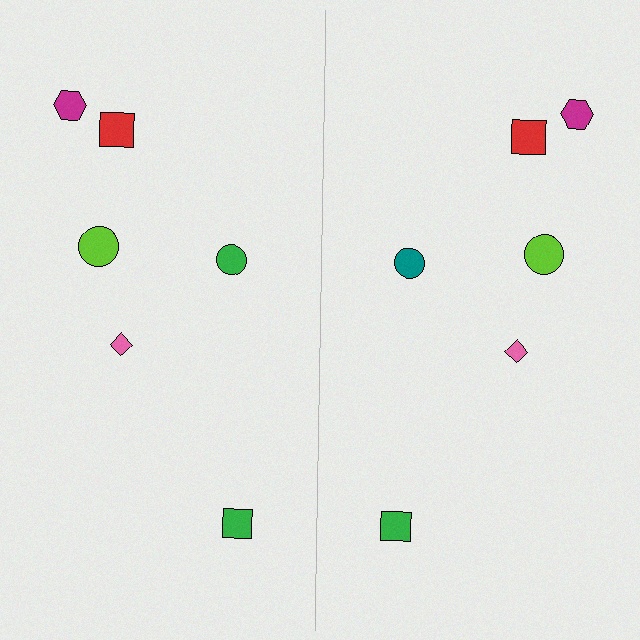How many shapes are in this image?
There are 12 shapes in this image.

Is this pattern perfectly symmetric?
No, the pattern is not perfectly symmetric. The teal circle on the right side breaks the symmetry — its mirror counterpart is green.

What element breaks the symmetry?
The teal circle on the right side breaks the symmetry — its mirror counterpart is green.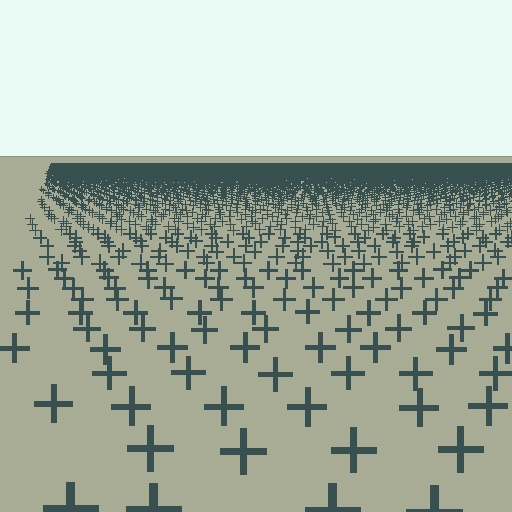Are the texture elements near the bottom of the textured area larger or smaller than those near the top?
Larger. Near the bottom, elements are closer to the viewer and appear at a bigger on-screen size.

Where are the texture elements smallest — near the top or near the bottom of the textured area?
Near the top.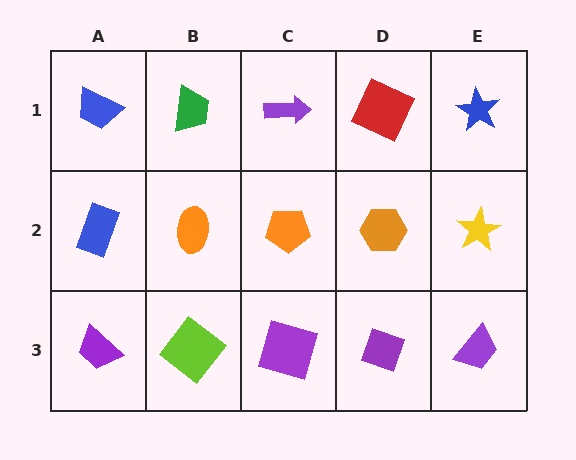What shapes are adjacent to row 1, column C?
An orange pentagon (row 2, column C), a green trapezoid (row 1, column B), a red square (row 1, column D).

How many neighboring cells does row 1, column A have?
2.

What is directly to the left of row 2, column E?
An orange hexagon.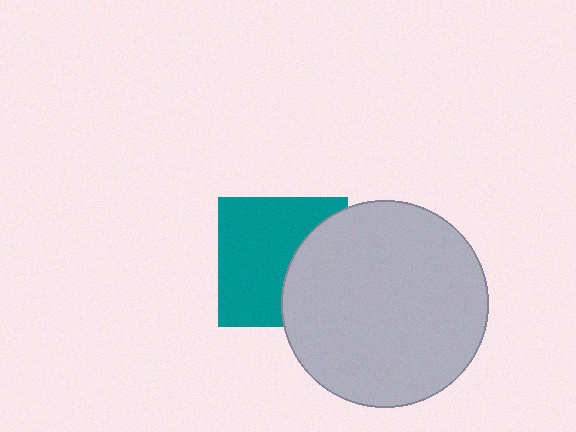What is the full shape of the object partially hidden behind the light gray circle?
The partially hidden object is a teal square.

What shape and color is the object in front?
The object in front is a light gray circle.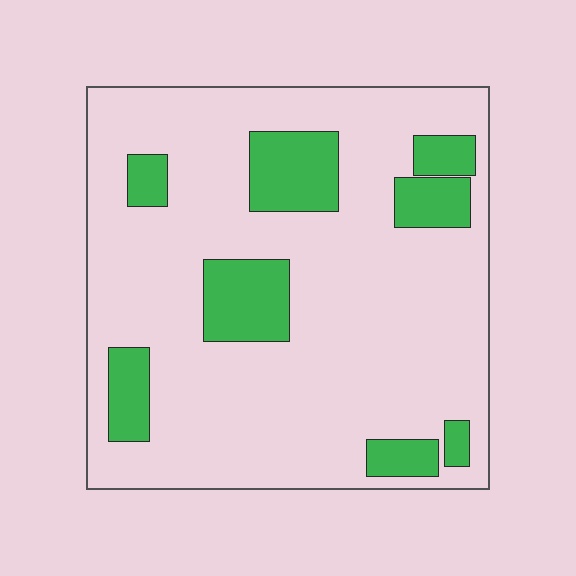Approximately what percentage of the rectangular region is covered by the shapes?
Approximately 20%.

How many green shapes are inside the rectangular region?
8.